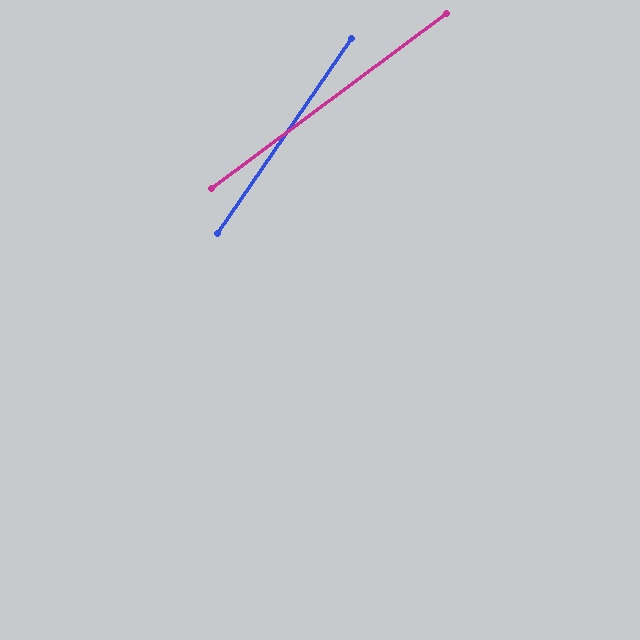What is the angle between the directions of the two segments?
Approximately 19 degrees.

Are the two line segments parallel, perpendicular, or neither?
Neither parallel nor perpendicular — they differ by about 19°.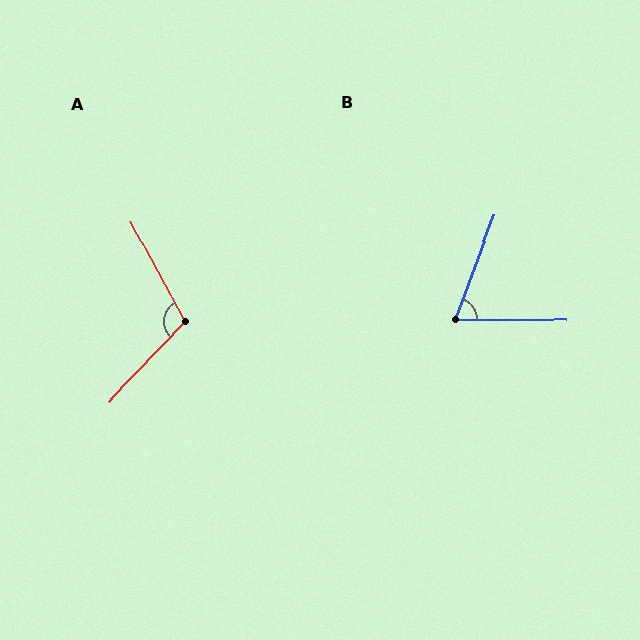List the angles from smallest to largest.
B (70°), A (108°).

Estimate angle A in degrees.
Approximately 108 degrees.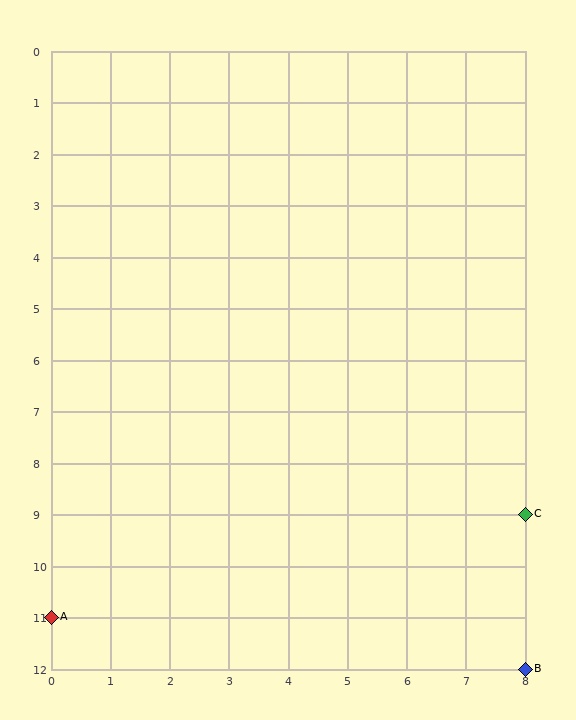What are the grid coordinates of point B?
Point B is at grid coordinates (8, 12).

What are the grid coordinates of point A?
Point A is at grid coordinates (0, 11).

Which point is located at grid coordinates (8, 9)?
Point C is at (8, 9).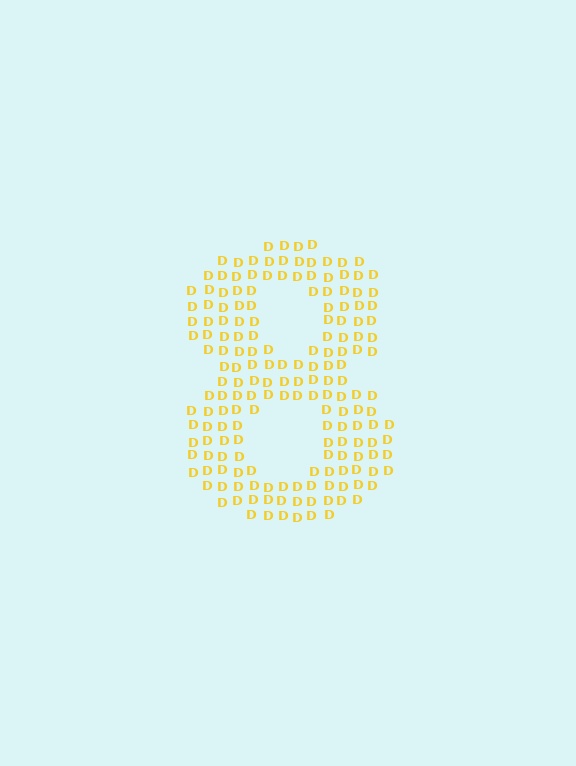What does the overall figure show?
The overall figure shows the digit 8.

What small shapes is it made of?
It is made of small letter D's.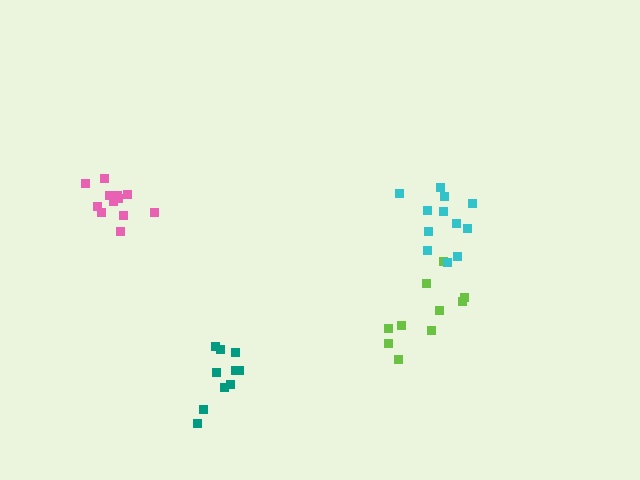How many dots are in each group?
Group 1: 10 dots, Group 2: 10 dots, Group 3: 12 dots, Group 4: 13 dots (45 total).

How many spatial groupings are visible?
There are 4 spatial groupings.